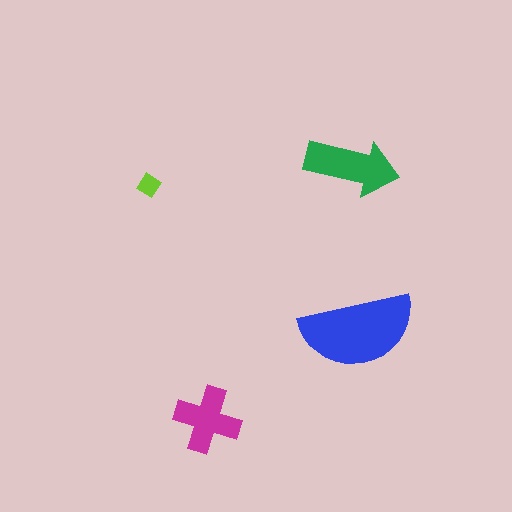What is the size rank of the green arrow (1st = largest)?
2nd.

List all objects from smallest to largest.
The lime diamond, the magenta cross, the green arrow, the blue semicircle.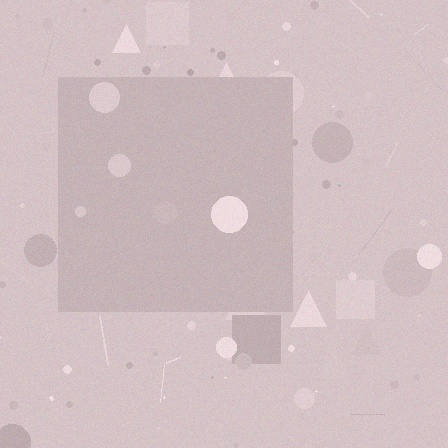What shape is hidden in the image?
A square is hidden in the image.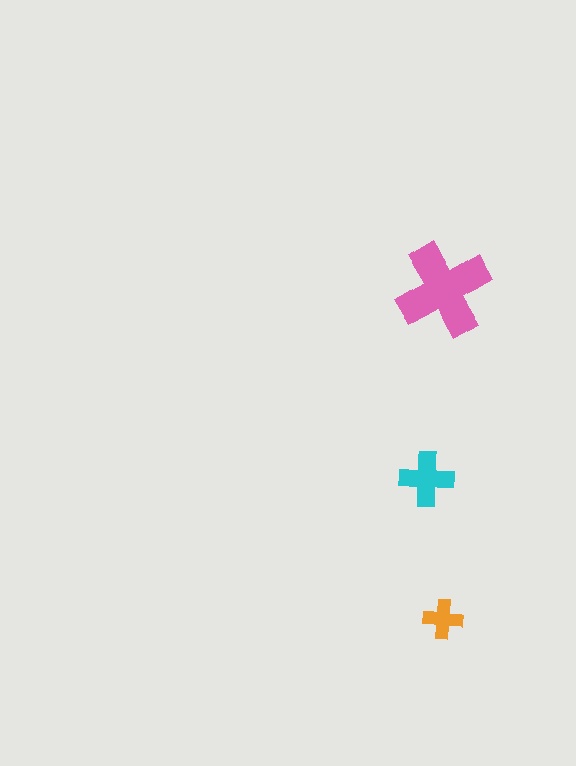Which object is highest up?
The pink cross is topmost.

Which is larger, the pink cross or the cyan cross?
The pink one.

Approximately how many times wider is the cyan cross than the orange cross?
About 1.5 times wider.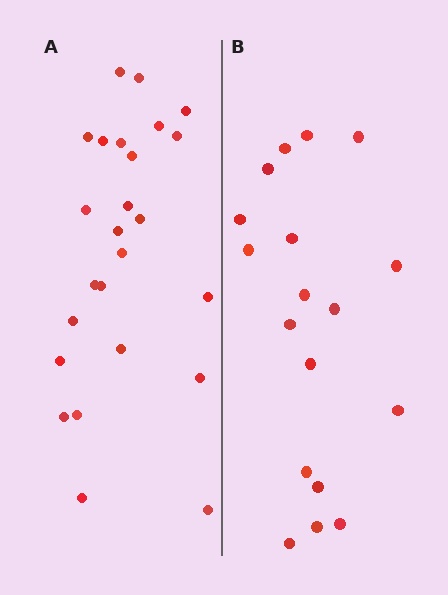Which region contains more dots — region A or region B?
Region A (the left region) has more dots.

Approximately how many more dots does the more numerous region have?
Region A has roughly 8 or so more dots than region B.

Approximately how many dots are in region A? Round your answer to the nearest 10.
About 20 dots. (The exact count is 25, which rounds to 20.)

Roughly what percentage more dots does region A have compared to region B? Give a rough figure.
About 40% more.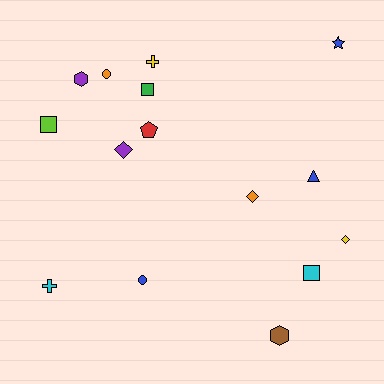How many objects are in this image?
There are 15 objects.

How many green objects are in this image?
There is 1 green object.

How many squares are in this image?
There are 3 squares.